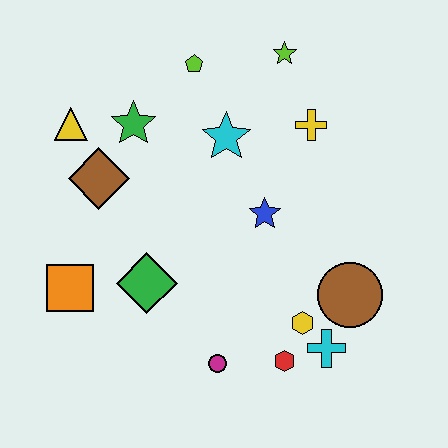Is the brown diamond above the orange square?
Yes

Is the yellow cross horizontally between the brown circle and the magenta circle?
Yes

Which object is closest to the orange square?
The green diamond is closest to the orange square.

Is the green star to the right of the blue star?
No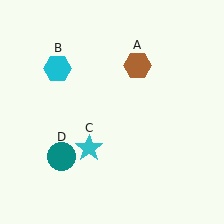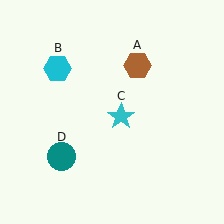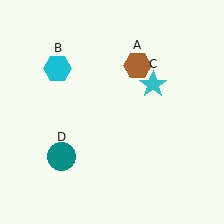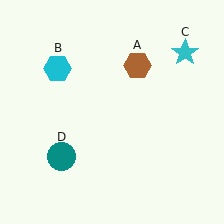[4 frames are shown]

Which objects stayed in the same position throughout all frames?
Brown hexagon (object A) and cyan hexagon (object B) and teal circle (object D) remained stationary.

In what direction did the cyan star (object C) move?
The cyan star (object C) moved up and to the right.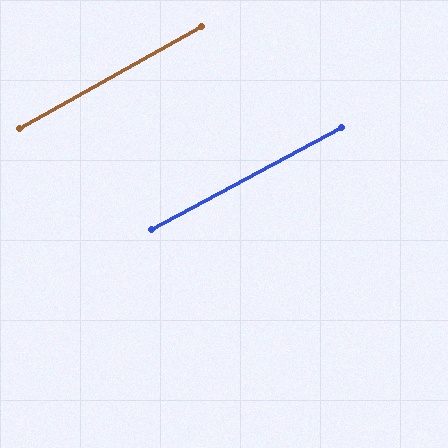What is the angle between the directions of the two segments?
Approximately 1 degree.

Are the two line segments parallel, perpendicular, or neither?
Parallel — their directions differ by only 1.0°.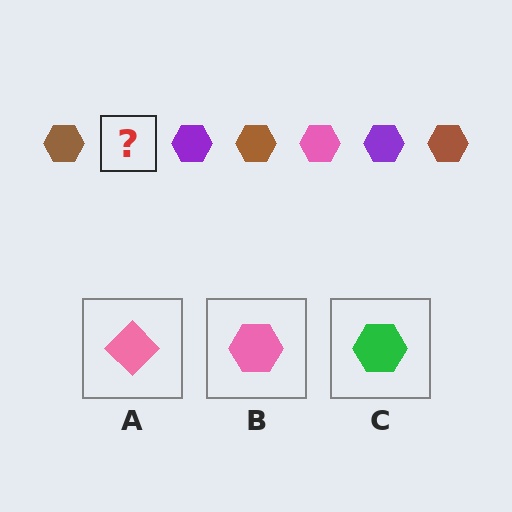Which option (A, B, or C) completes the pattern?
B.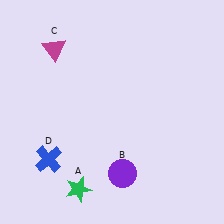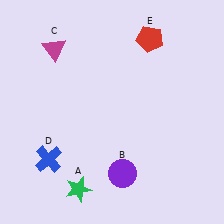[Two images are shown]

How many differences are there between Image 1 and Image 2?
There is 1 difference between the two images.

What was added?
A red pentagon (E) was added in Image 2.